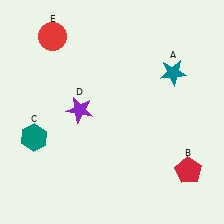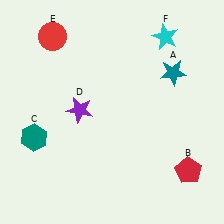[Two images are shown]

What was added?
A cyan star (F) was added in Image 2.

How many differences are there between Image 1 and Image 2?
There is 1 difference between the two images.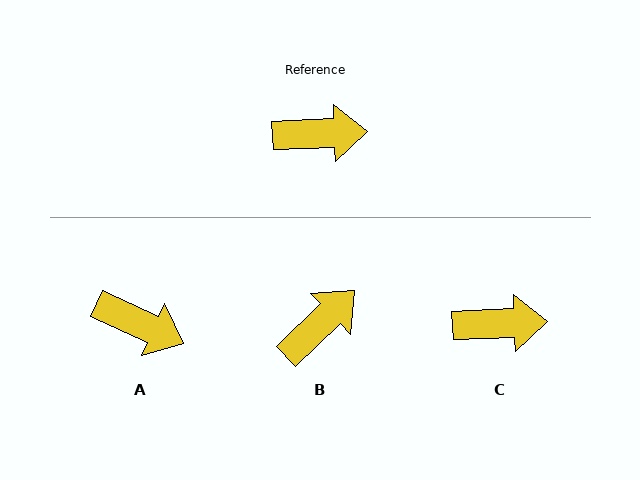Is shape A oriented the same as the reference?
No, it is off by about 27 degrees.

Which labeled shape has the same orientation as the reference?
C.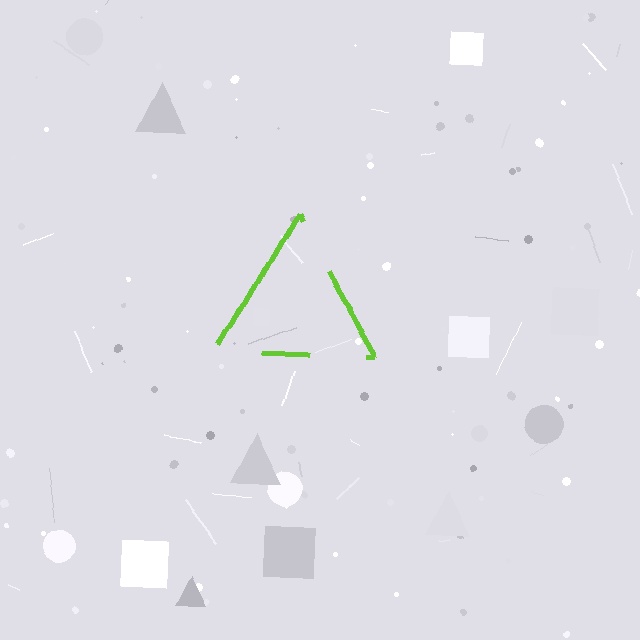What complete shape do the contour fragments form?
The contour fragments form a triangle.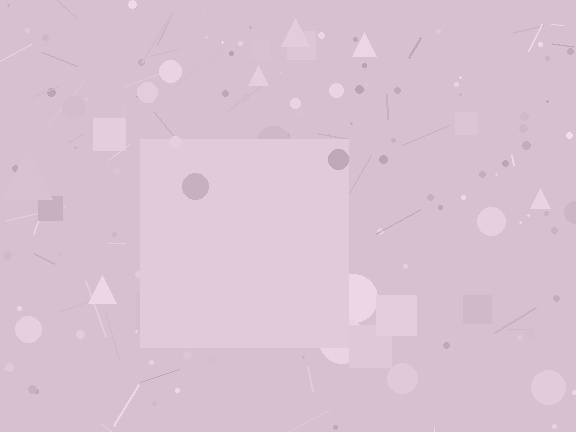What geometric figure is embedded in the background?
A square is embedded in the background.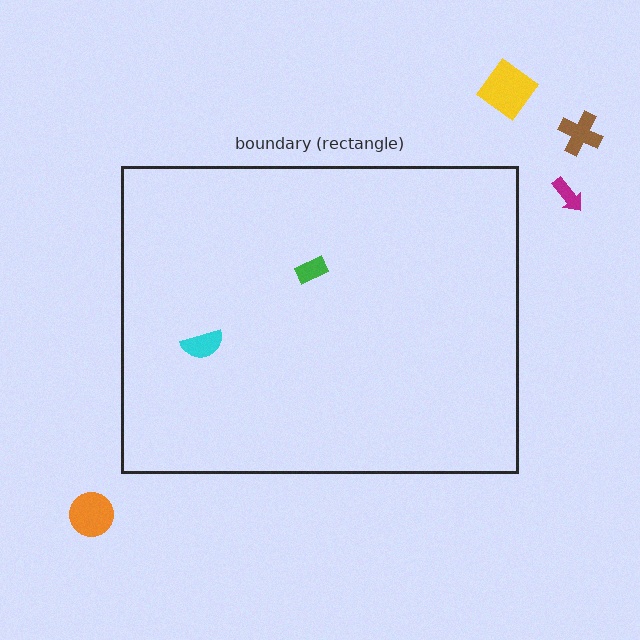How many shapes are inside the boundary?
2 inside, 4 outside.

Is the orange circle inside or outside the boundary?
Outside.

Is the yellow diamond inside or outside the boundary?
Outside.